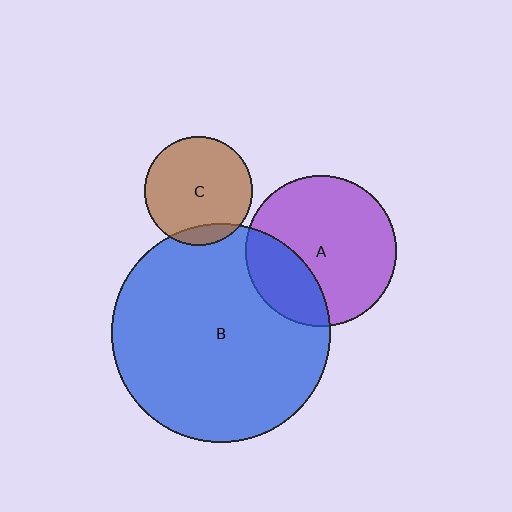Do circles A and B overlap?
Yes.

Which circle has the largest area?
Circle B (blue).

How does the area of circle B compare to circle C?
Approximately 4.1 times.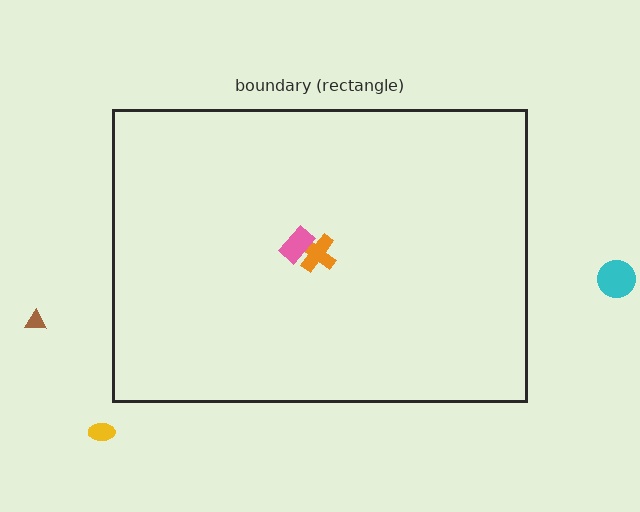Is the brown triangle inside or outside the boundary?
Outside.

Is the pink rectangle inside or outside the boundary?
Inside.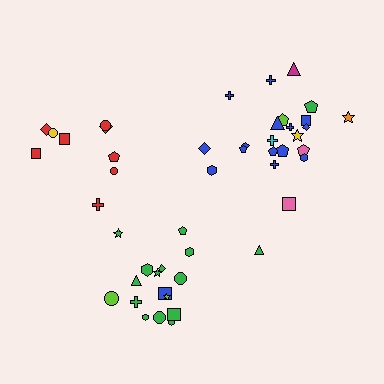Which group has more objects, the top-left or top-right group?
The top-right group.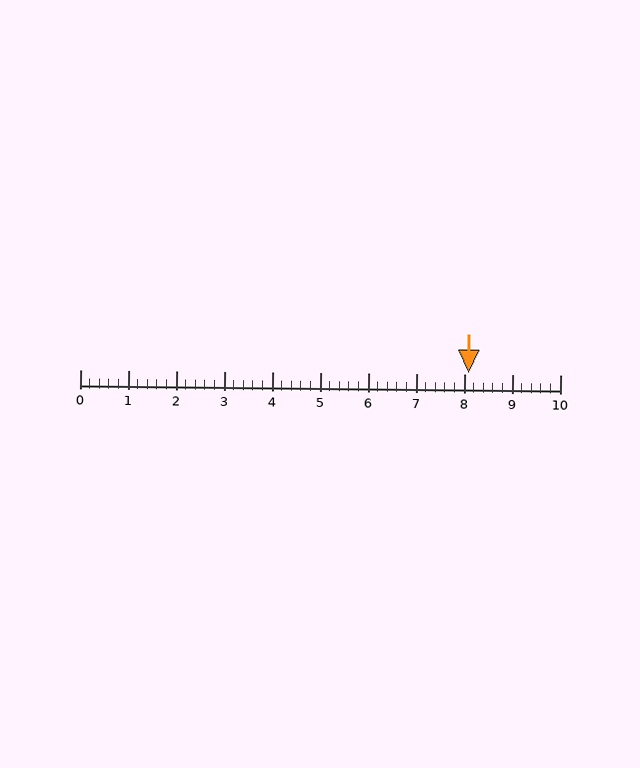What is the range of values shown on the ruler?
The ruler shows values from 0 to 10.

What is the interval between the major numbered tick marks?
The major tick marks are spaced 1 units apart.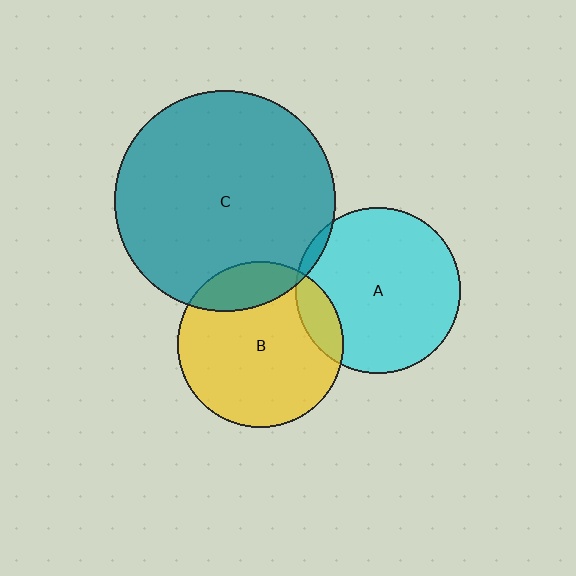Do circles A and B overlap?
Yes.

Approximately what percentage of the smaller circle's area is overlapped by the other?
Approximately 10%.